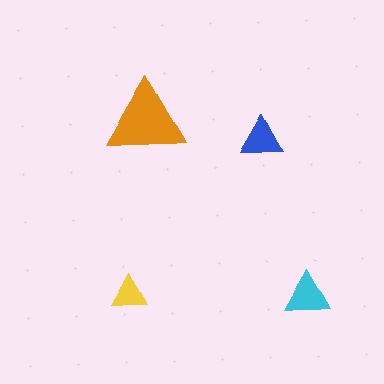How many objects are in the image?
There are 4 objects in the image.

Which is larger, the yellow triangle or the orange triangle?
The orange one.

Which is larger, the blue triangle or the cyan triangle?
The cyan one.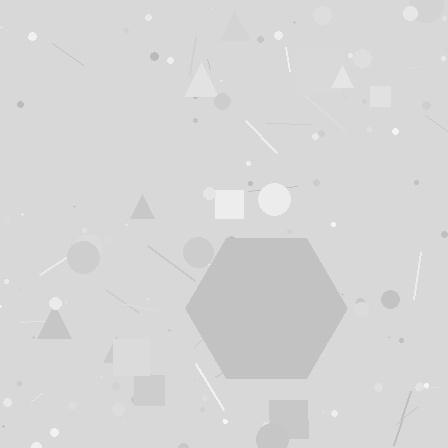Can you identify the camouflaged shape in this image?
The camouflaged shape is a hexagon.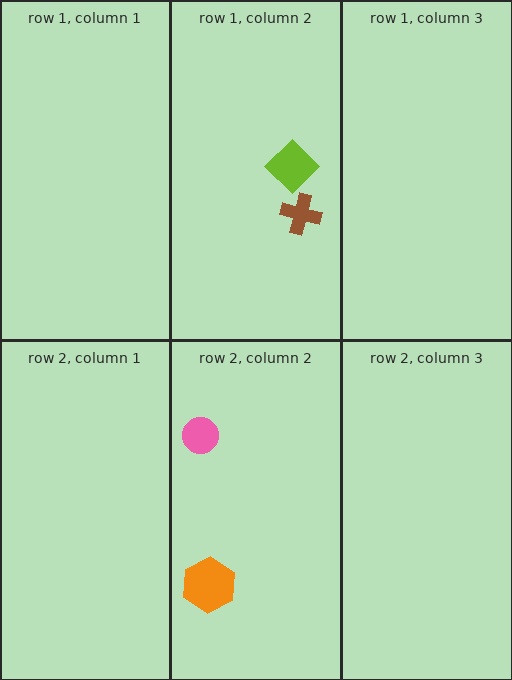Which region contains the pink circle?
The row 2, column 2 region.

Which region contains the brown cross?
The row 1, column 2 region.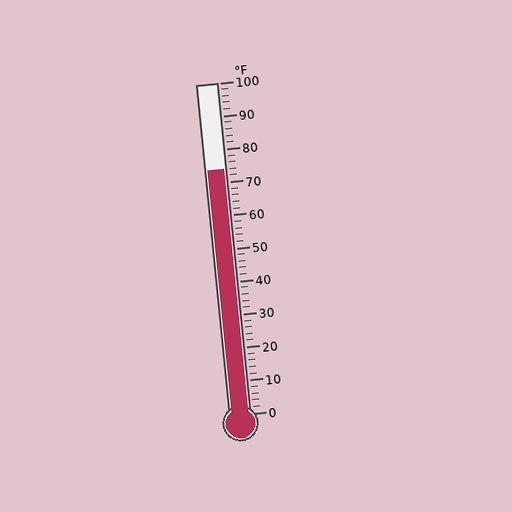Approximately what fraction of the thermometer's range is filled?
The thermometer is filled to approximately 75% of its range.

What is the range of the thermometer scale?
The thermometer scale ranges from 0°F to 100°F.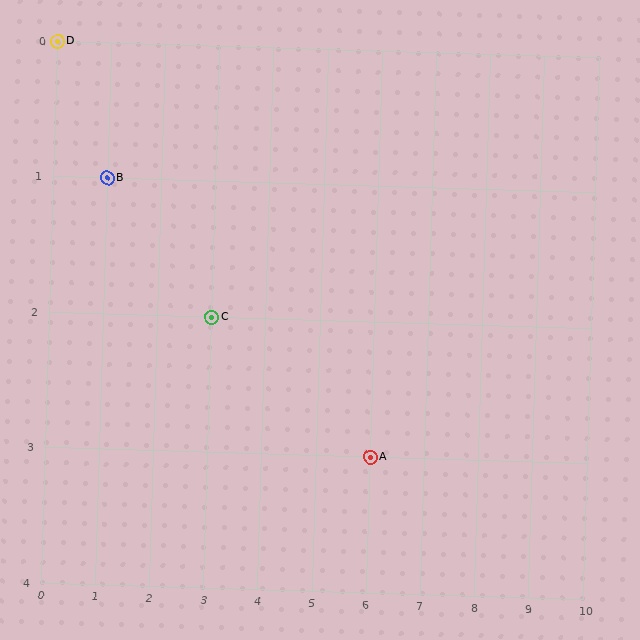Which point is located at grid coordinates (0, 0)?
Point D is at (0, 0).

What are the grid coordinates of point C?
Point C is at grid coordinates (3, 2).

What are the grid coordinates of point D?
Point D is at grid coordinates (0, 0).